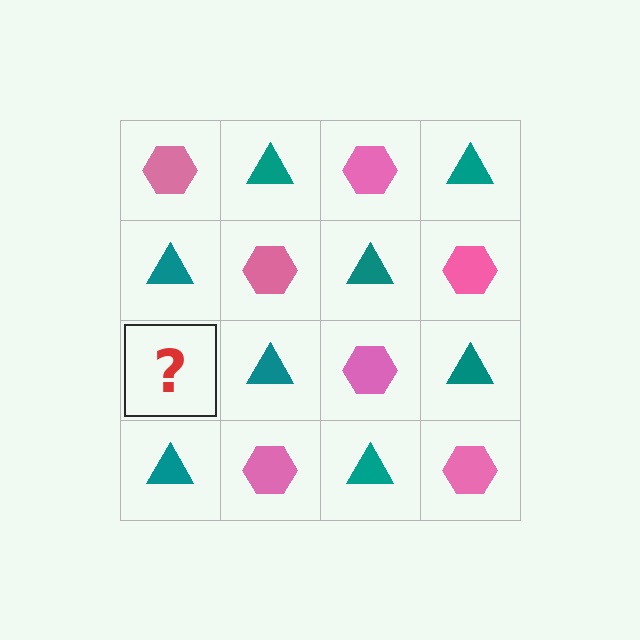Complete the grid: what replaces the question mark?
The question mark should be replaced with a pink hexagon.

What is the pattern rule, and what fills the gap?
The rule is that it alternates pink hexagon and teal triangle in a checkerboard pattern. The gap should be filled with a pink hexagon.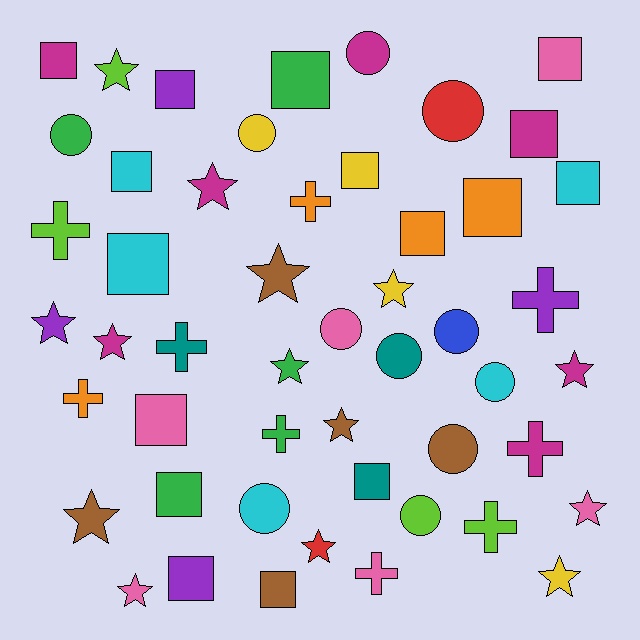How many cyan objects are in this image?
There are 5 cyan objects.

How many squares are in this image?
There are 16 squares.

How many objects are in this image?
There are 50 objects.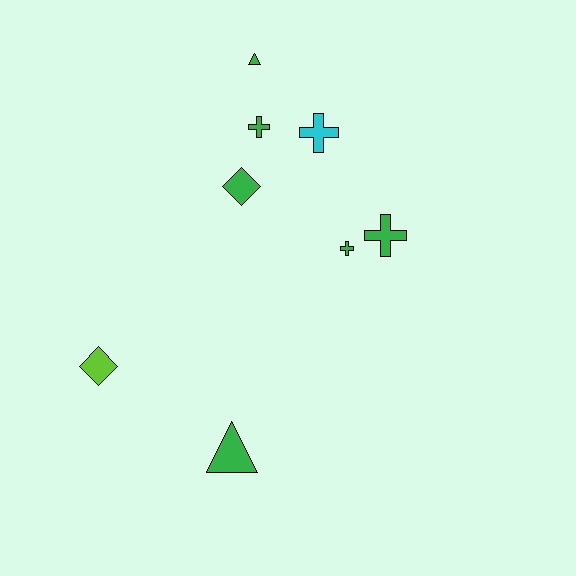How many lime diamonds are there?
There is 1 lime diamond.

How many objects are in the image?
There are 8 objects.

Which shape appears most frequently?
Cross, with 4 objects.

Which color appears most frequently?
Green, with 6 objects.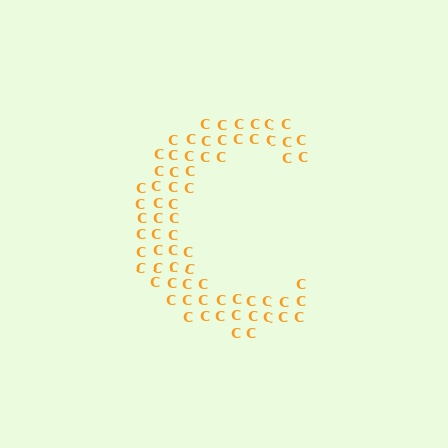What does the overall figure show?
The overall figure shows the letter C.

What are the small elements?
The small elements are letter C's.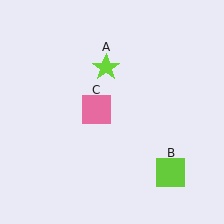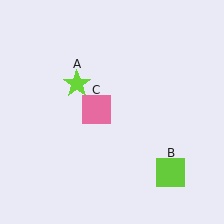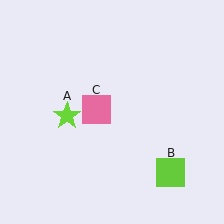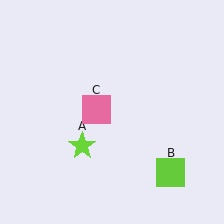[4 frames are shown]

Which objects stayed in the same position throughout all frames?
Lime square (object B) and pink square (object C) remained stationary.